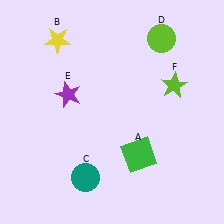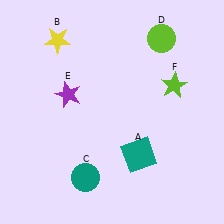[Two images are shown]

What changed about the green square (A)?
In Image 1, A is green. In Image 2, it changed to teal.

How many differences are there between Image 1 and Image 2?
There is 1 difference between the two images.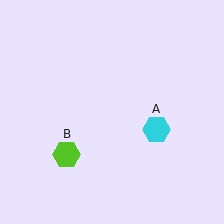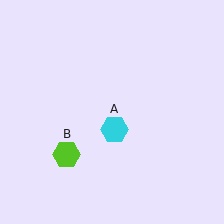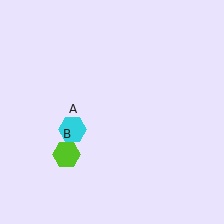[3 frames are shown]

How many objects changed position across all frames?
1 object changed position: cyan hexagon (object A).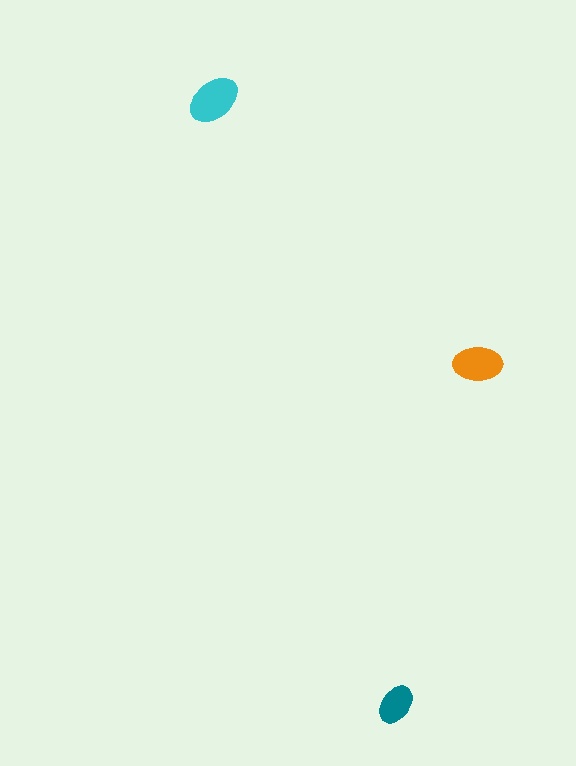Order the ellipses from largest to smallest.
the cyan one, the orange one, the teal one.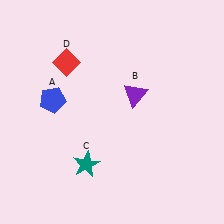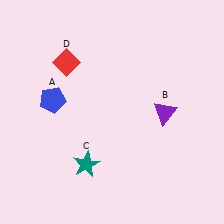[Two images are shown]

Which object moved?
The purple triangle (B) moved right.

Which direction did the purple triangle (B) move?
The purple triangle (B) moved right.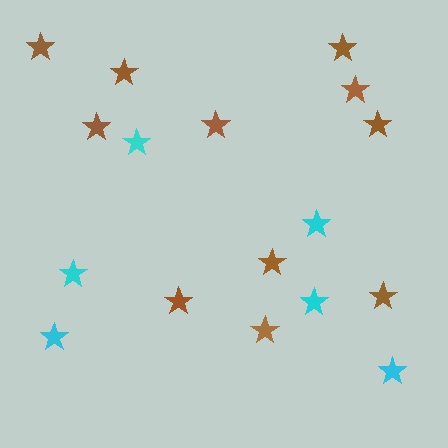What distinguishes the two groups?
There are 2 groups: one group of cyan stars (6) and one group of brown stars (11).